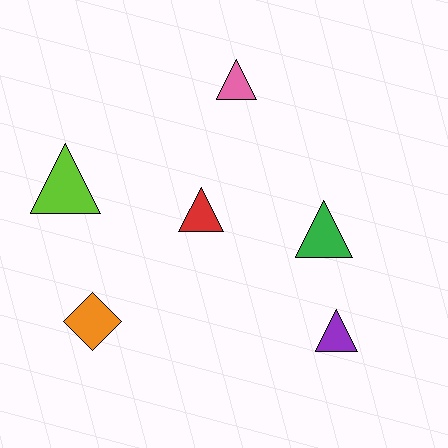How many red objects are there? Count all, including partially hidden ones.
There is 1 red object.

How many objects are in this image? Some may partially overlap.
There are 6 objects.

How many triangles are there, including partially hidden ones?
There are 5 triangles.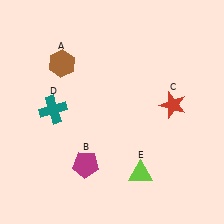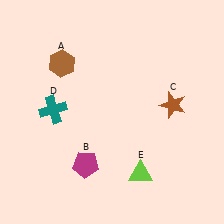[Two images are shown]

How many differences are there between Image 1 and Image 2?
There is 1 difference between the two images.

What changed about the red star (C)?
In Image 1, C is red. In Image 2, it changed to brown.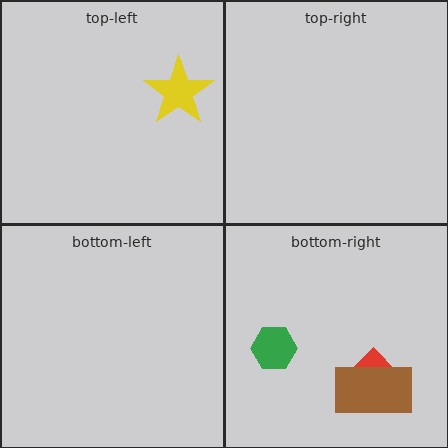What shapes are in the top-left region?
The yellow star.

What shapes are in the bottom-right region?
The green hexagon, the red diamond, the brown rectangle.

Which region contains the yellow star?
The top-left region.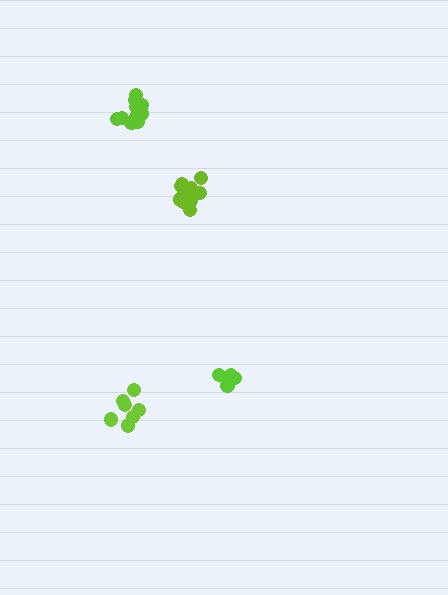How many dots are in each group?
Group 1: 11 dots, Group 2: 7 dots, Group 3: 11 dots, Group 4: 5 dots (34 total).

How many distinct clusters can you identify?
There are 4 distinct clusters.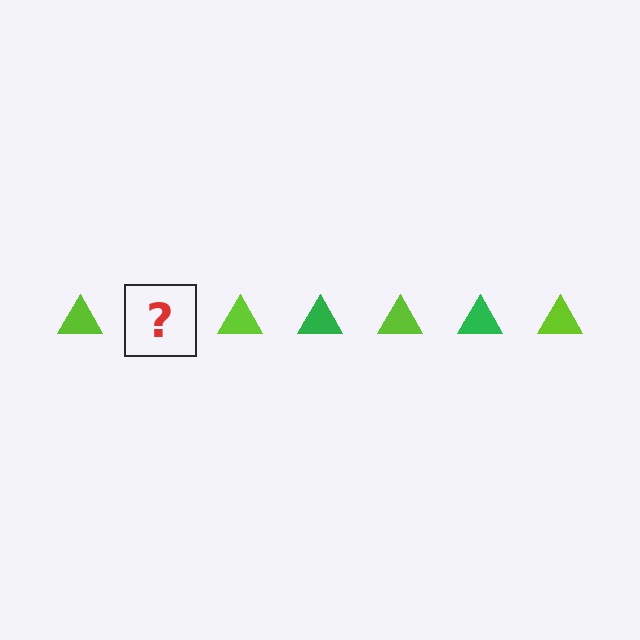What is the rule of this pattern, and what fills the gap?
The rule is that the pattern cycles through lime, green triangles. The gap should be filled with a green triangle.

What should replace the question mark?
The question mark should be replaced with a green triangle.